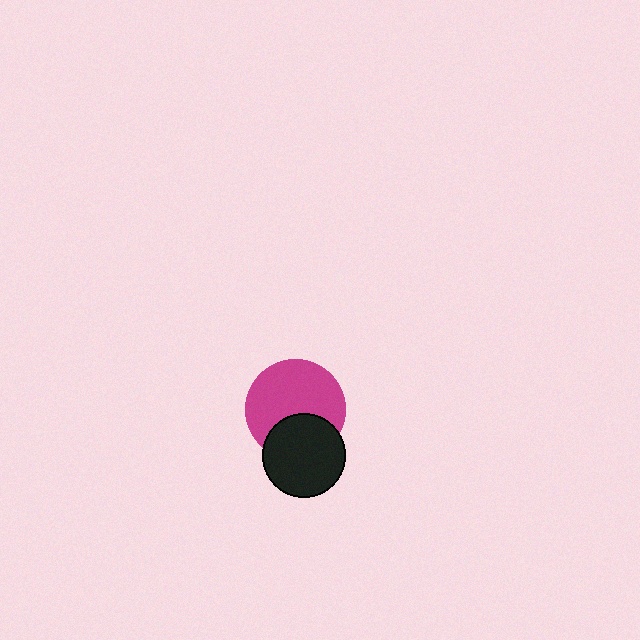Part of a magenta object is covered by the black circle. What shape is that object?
It is a circle.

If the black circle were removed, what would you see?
You would see the complete magenta circle.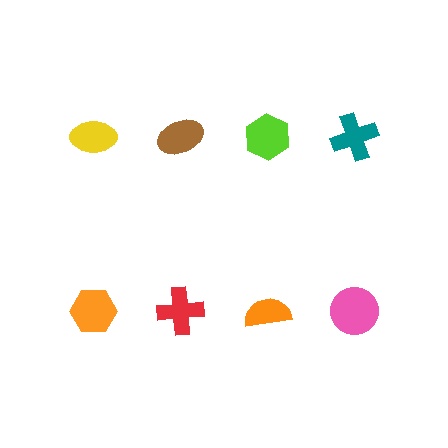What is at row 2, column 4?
A pink circle.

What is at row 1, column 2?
A brown ellipse.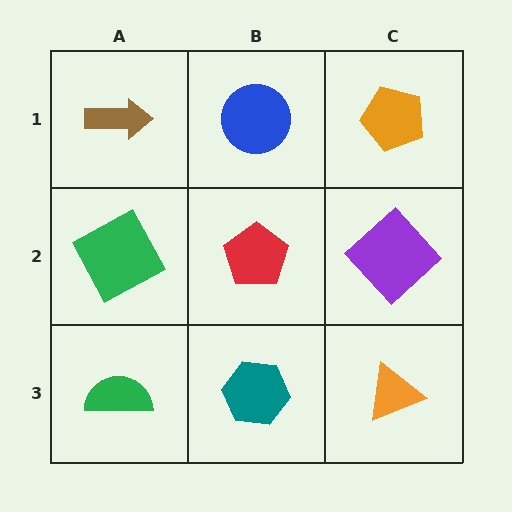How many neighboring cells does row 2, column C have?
3.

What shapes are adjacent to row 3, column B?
A red pentagon (row 2, column B), a green semicircle (row 3, column A), an orange triangle (row 3, column C).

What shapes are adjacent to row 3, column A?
A green square (row 2, column A), a teal hexagon (row 3, column B).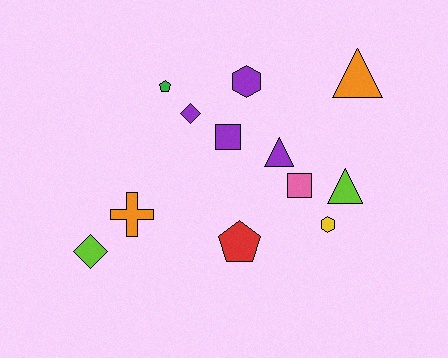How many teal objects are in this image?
There are no teal objects.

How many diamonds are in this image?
There are 2 diamonds.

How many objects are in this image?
There are 12 objects.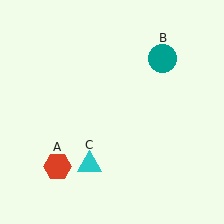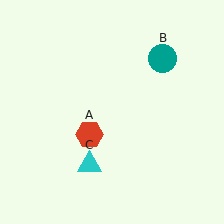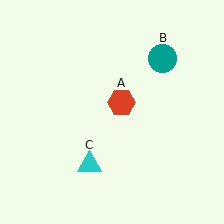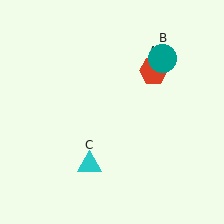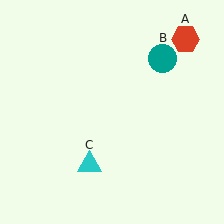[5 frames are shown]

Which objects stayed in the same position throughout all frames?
Teal circle (object B) and cyan triangle (object C) remained stationary.